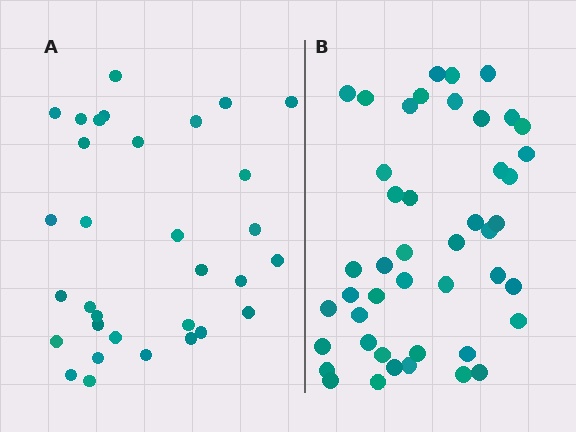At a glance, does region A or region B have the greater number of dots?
Region B (the right region) has more dots.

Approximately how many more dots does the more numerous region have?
Region B has approximately 15 more dots than region A.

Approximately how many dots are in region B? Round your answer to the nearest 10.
About 40 dots. (The exact count is 45, which rounds to 40.)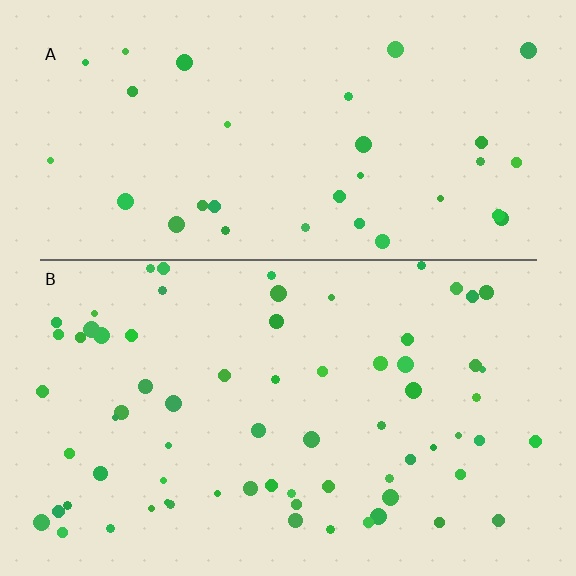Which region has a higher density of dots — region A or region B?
B (the bottom).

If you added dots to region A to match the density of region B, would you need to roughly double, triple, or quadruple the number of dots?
Approximately double.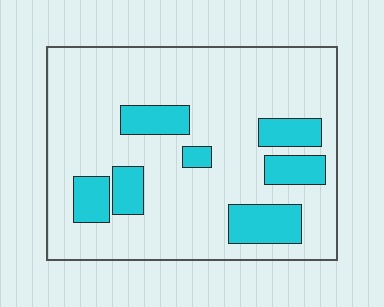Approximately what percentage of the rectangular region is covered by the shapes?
Approximately 20%.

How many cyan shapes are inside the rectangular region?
7.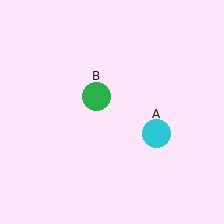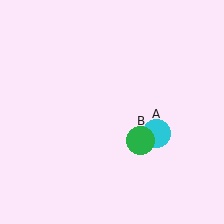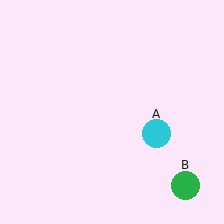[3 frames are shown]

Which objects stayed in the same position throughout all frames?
Cyan circle (object A) remained stationary.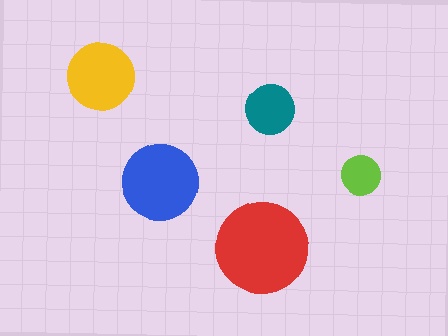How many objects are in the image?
There are 5 objects in the image.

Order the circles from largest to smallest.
the red one, the blue one, the yellow one, the teal one, the lime one.